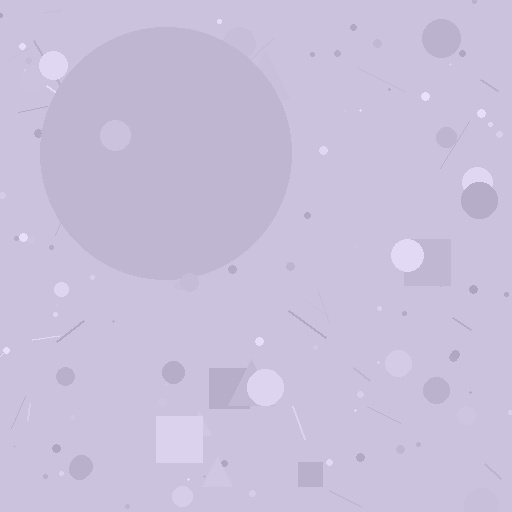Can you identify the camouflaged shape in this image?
The camouflaged shape is a circle.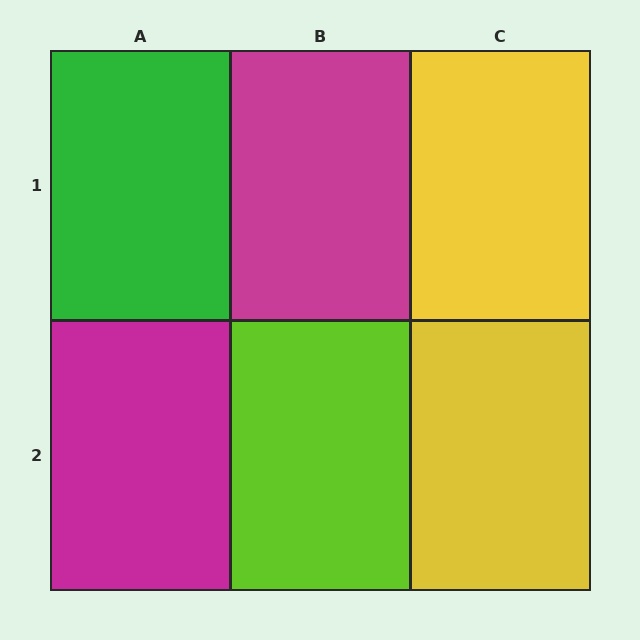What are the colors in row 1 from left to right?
Green, magenta, yellow.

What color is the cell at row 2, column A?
Magenta.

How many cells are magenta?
2 cells are magenta.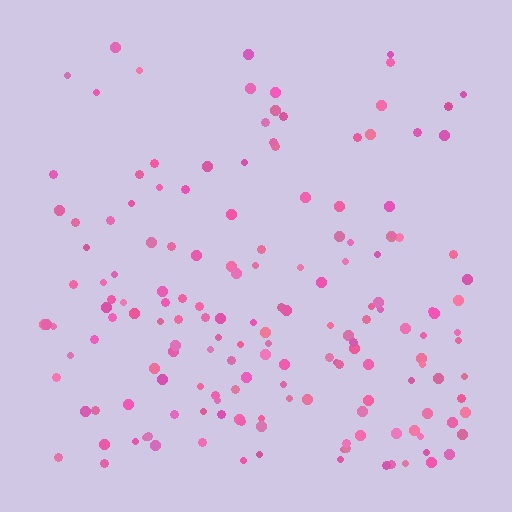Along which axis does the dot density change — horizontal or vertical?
Vertical.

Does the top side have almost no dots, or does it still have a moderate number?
Still a moderate number, just noticeably fewer than the bottom.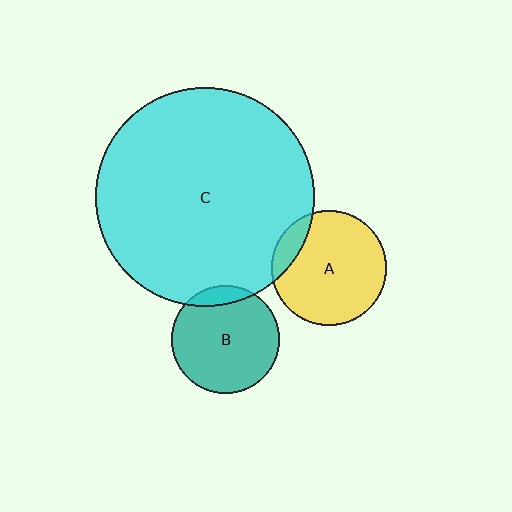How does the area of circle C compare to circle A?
Approximately 3.6 times.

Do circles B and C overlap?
Yes.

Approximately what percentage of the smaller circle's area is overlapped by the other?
Approximately 10%.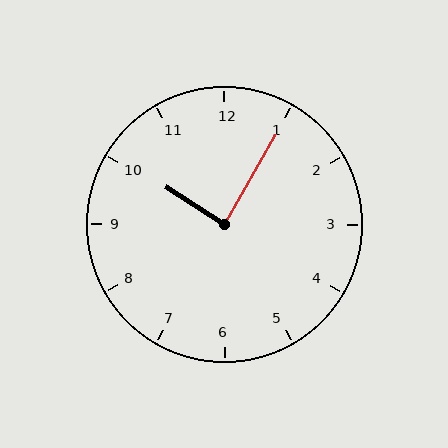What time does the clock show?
10:05.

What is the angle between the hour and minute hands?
Approximately 88 degrees.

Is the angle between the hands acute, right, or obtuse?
It is right.